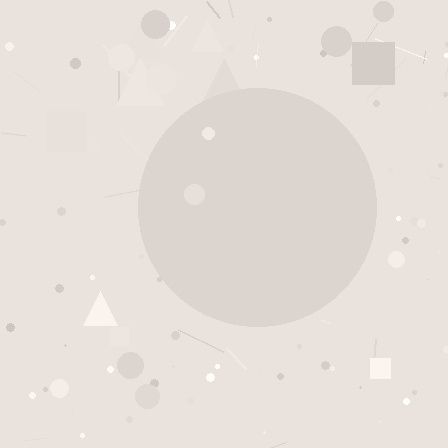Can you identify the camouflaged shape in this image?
The camouflaged shape is a circle.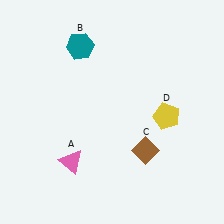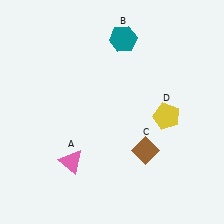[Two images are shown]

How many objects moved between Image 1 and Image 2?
1 object moved between the two images.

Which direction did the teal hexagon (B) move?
The teal hexagon (B) moved right.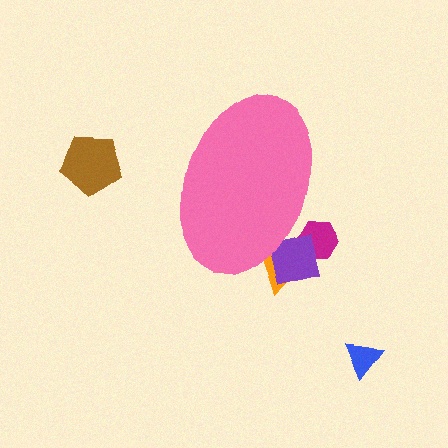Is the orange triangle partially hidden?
Yes, the orange triangle is partially hidden behind the pink ellipse.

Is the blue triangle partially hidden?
No, the blue triangle is fully visible.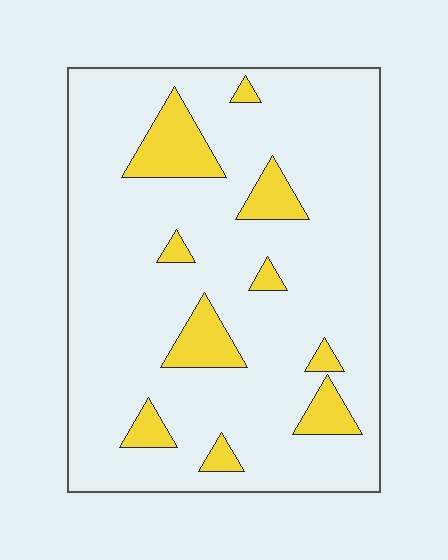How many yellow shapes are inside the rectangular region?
10.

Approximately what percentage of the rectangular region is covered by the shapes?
Approximately 15%.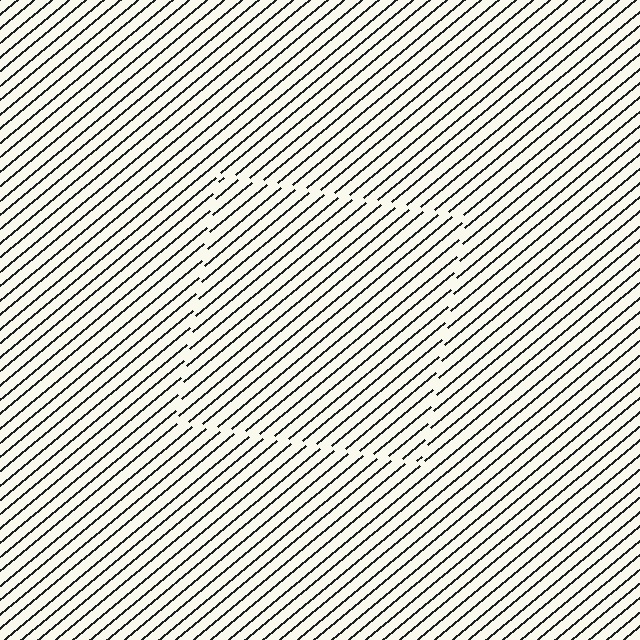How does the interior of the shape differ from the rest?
The interior of the shape contains the same grating, shifted by half a period — the contour is defined by the phase discontinuity where line-ends from the inner and outer gratings abut.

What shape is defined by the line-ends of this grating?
An illusory square. The interior of the shape contains the same grating, shifted by half a period — the contour is defined by the phase discontinuity where line-ends from the inner and outer gratings abut.